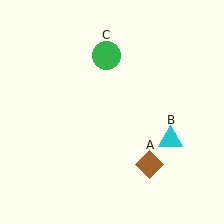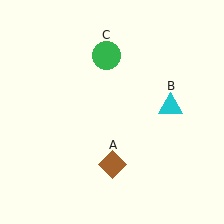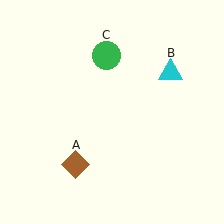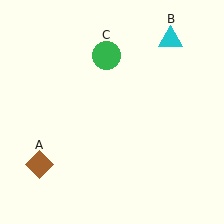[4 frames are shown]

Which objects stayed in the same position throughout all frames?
Green circle (object C) remained stationary.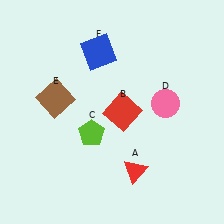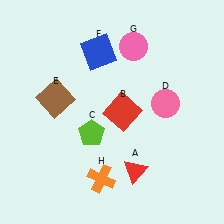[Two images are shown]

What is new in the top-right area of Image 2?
A pink circle (G) was added in the top-right area of Image 2.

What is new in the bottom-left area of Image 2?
An orange cross (H) was added in the bottom-left area of Image 2.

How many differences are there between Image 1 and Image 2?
There are 2 differences between the two images.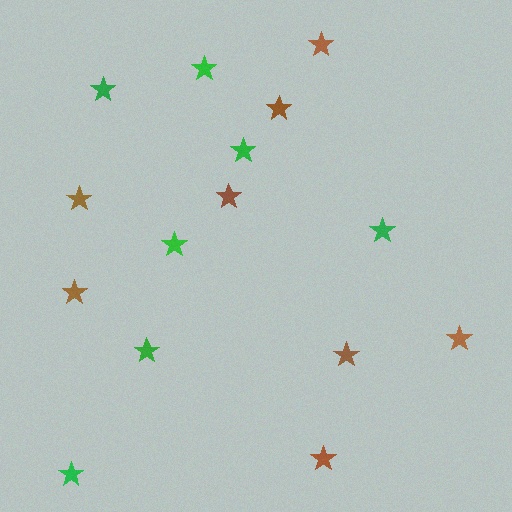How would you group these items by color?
There are 2 groups: one group of brown stars (8) and one group of green stars (7).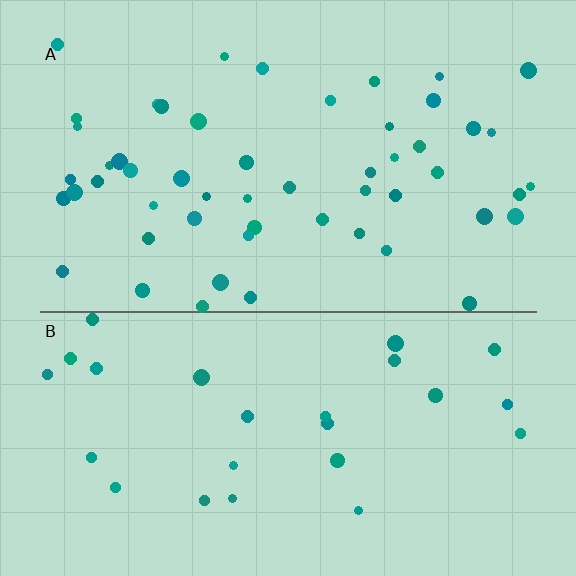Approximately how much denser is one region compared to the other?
Approximately 2.0× — region A over region B.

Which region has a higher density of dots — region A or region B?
A (the top).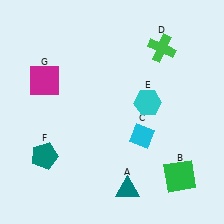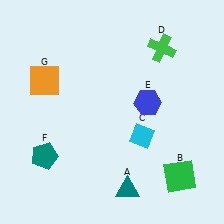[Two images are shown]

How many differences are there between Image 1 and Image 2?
There are 2 differences between the two images.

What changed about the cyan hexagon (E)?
In Image 1, E is cyan. In Image 2, it changed to blue.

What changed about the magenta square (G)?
In Image 1, G is magenta. In Image 2, it changed to orange.